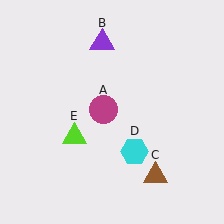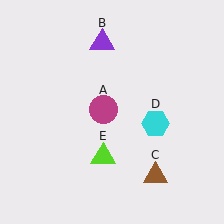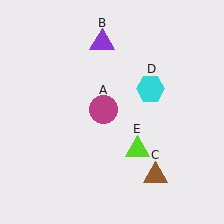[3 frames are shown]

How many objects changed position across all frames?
2 objects changed position: cyan hexagon (object D), lime triangle (object E).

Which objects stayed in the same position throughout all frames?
Magenta circle (object A) and purple triangle (object B) and brown triangle (object C) remained stationary.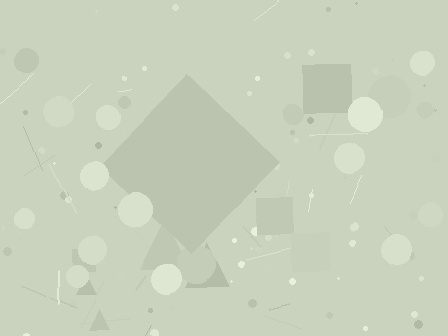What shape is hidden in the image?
A diamond is hidden in the image.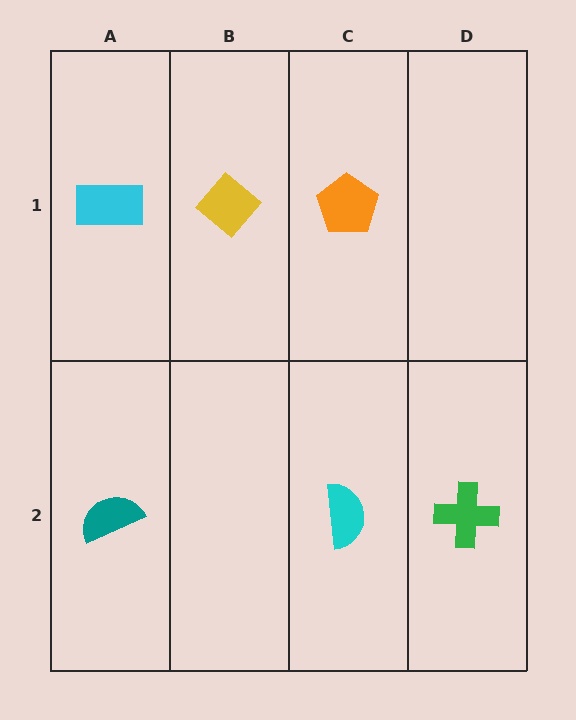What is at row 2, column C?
A cyan semicircle.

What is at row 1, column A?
A cyan rectangle.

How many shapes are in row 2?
3 shapes.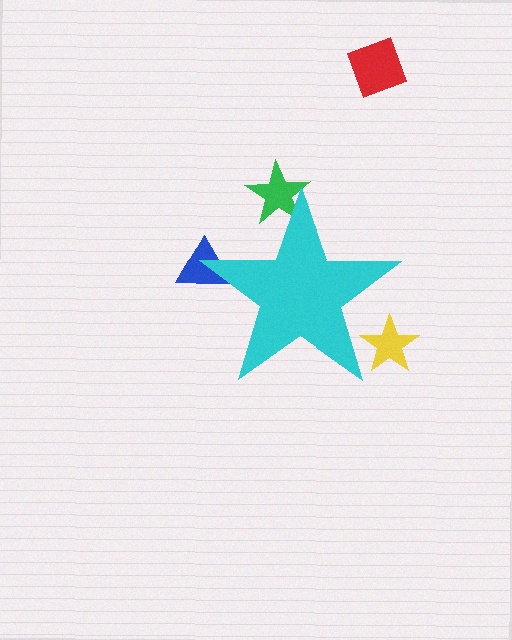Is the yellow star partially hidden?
Yes, the yellow star is partially hidden behind the cyan star.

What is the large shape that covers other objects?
A cyan star.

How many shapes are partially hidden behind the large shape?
3 shapes are partially hidden.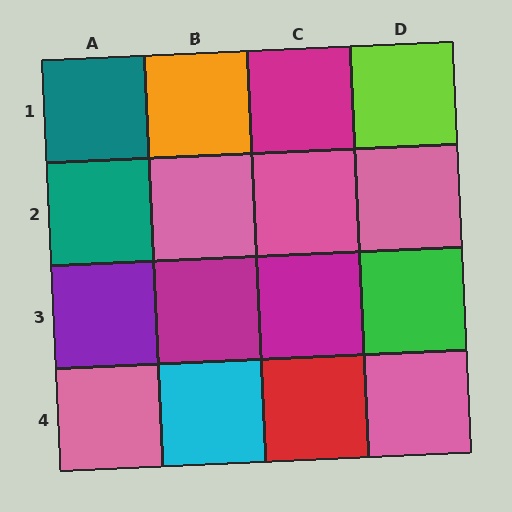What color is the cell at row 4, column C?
Red.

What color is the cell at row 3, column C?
Magenta.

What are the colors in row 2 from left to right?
Teal, pink, pink, pink.